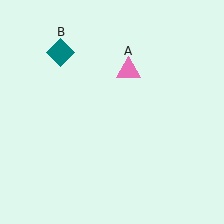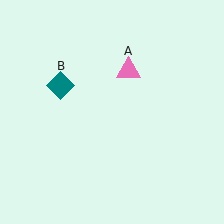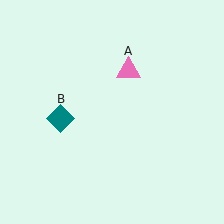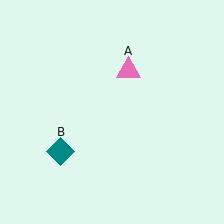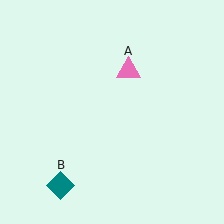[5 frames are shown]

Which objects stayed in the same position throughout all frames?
Pink triangle (object A) remained stationary.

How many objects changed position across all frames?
1 object changed position: teal diamond (object B).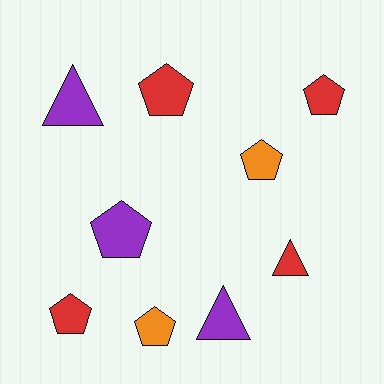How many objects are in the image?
There are 9 objects.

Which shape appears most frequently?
Pentagon, with 6 objects.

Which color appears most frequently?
Red, with 4 objects.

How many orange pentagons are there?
There are 2 orange pentagons.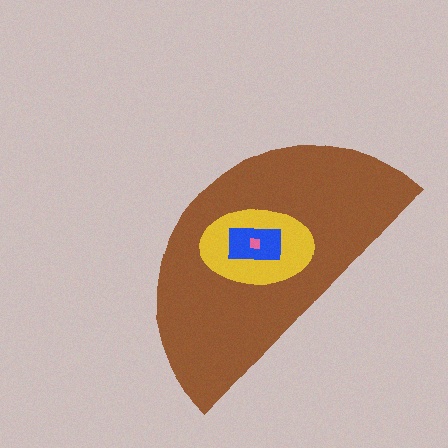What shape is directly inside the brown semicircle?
The yellow ellipse.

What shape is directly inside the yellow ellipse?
The blue rectangle.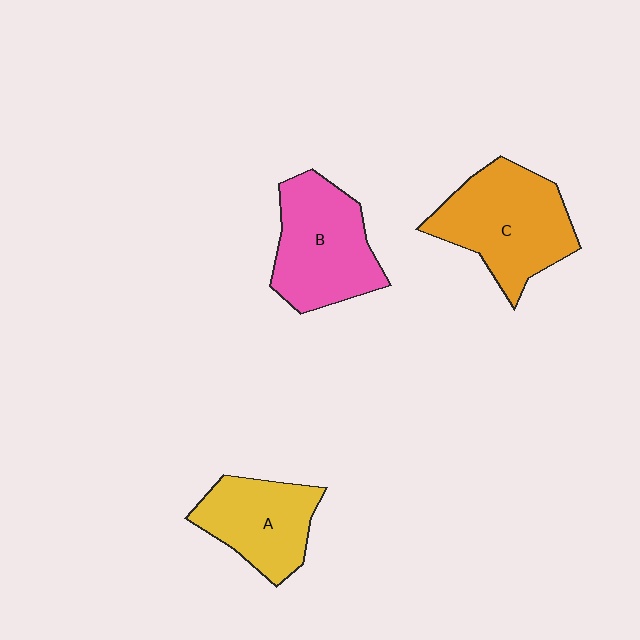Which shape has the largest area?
Shape C (orange).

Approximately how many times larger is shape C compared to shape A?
Approximately 1.4 times.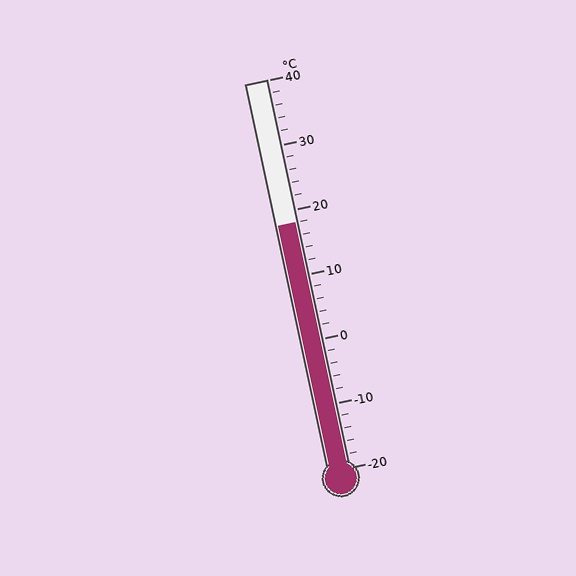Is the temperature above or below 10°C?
The temperature is above 10°C.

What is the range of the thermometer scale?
The thermometer scale ranges from -20°C to 40°C.